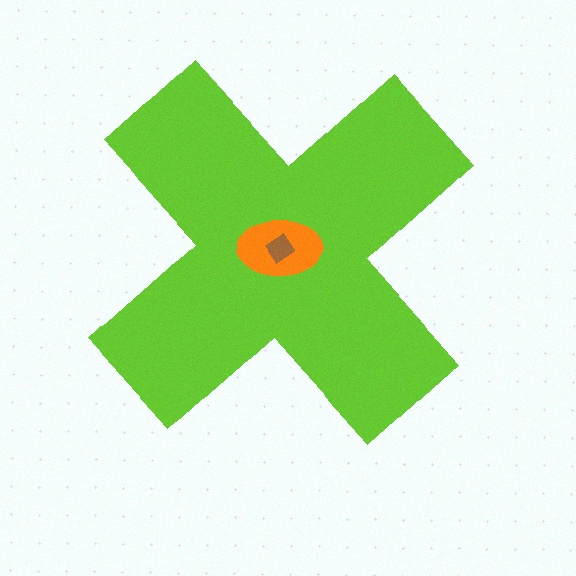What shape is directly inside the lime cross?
The orange ellipse.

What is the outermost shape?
The lime cross.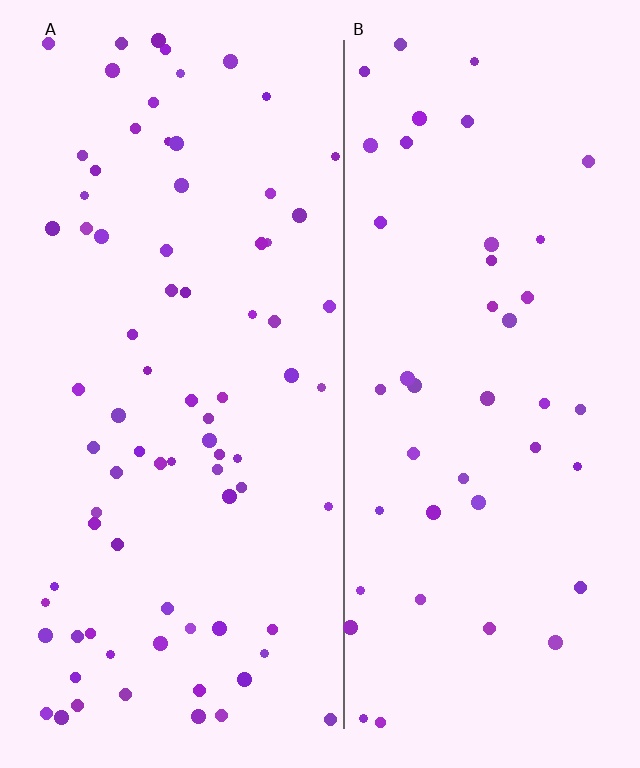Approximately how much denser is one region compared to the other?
Approximately 1.8× — region A over region B.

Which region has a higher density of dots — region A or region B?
A (the left).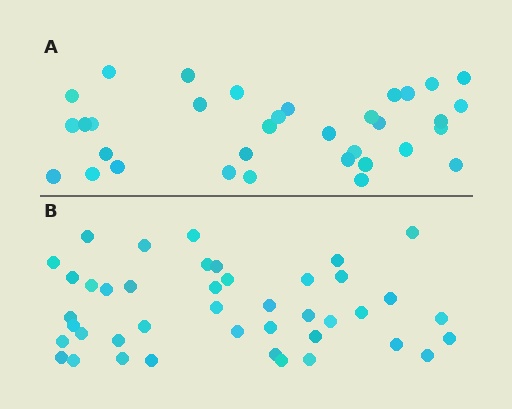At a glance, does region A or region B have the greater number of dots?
Region B (the bottom region) has more dots.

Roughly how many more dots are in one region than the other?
Region B has roughly 8 or so more dots than region A.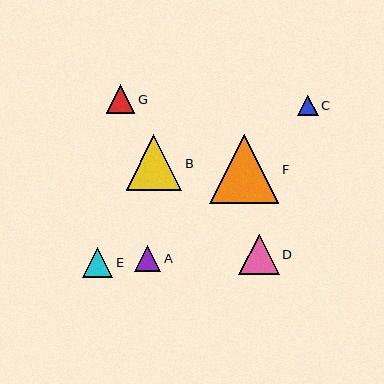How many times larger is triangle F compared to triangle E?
Triangle F is approximately 2.3 times the size of triangle E.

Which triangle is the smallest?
Triangle C is the smallest with a size of approximately 21 pixels.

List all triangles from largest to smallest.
From largest to smallest: F, B, D, E, G, A, C.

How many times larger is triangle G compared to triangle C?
Triangle G is approximately 1.4 times the size of triangle C.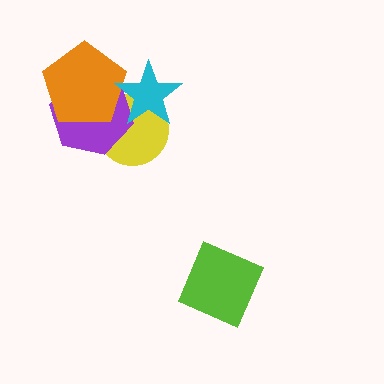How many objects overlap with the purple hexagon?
3 objects overlap with the purple hexagon.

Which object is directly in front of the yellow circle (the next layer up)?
The purple hexagon is directly in front of the yellow circle.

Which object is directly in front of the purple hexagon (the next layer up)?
The orange pentagon is directly in front of the purple hexagon.